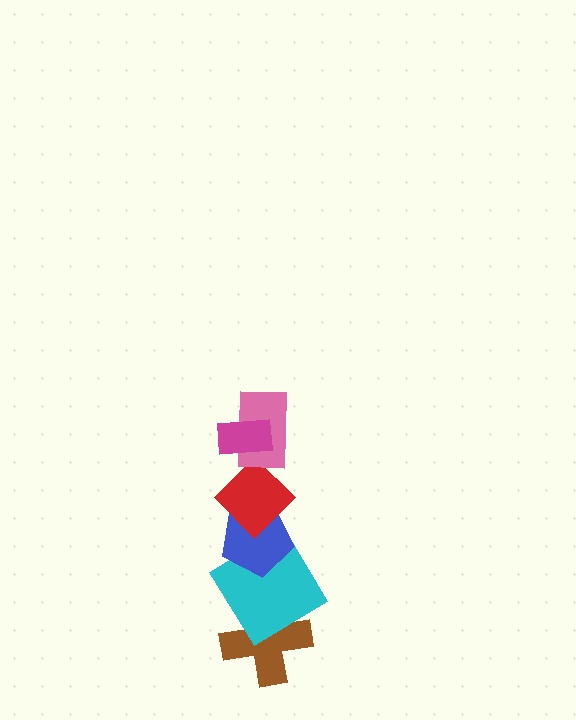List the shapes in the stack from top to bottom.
From top to bottom: the magenta rectangle, the pink rectangle, the red diamond, the blue pentagon, the cyan diamond, the brown cross.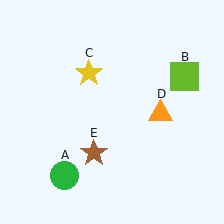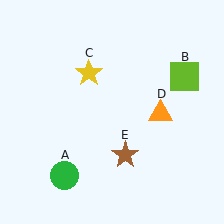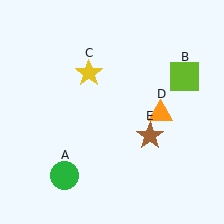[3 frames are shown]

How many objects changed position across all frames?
1 object changed position: brown star (object E).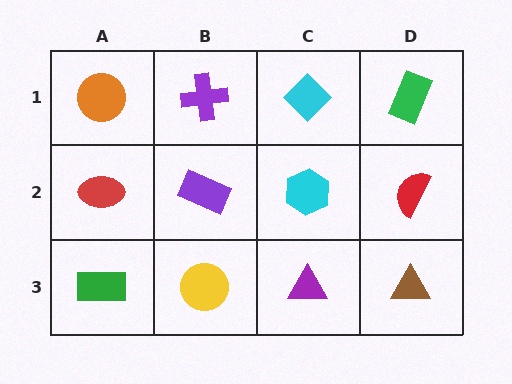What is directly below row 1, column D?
A red semicircle.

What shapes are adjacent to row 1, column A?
A red ellipse (row 2, column A), a purple cross (row 1, column B).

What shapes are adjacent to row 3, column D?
A red semicircle (row 2, column D), a purple triangle (row 3, column C).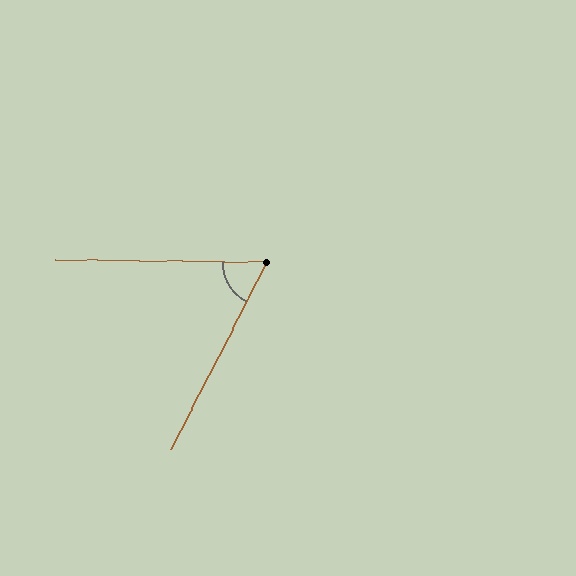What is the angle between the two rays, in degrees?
Approximately 64 degrees.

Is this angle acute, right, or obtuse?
It is acute.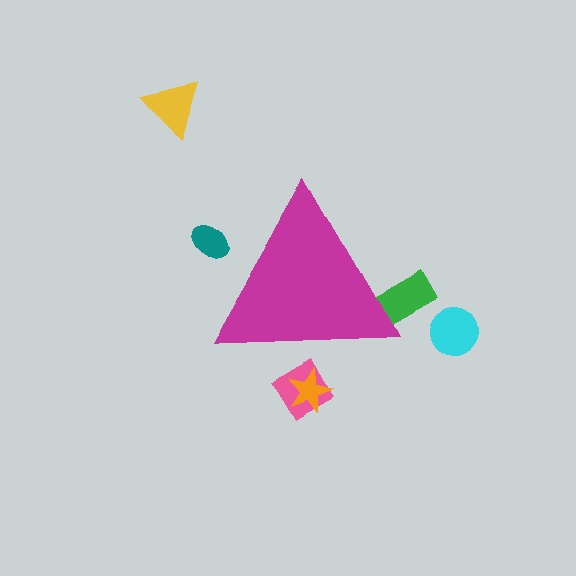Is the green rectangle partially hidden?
Yes, the green rectangle is partially hidden behind the magenta triangle.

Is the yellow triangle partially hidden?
No, the yellow triangle is fully visible.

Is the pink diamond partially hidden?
Yes, the pink diamond is partially hidden behind the magenta triangle.